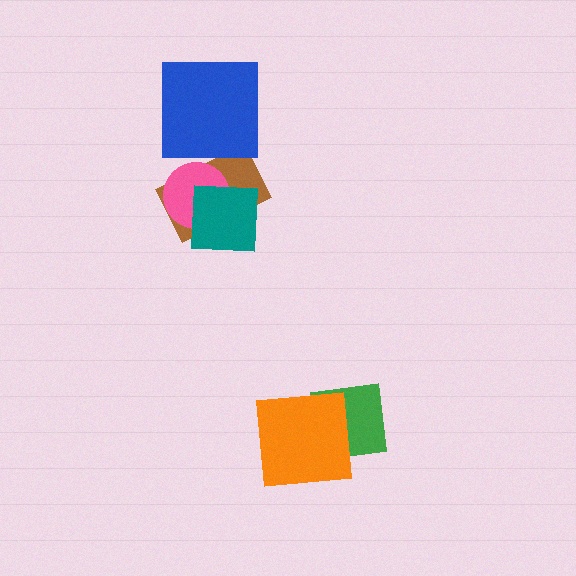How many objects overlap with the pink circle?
2 objects overlap with the pink circle.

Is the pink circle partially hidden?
Yes, it is partially covered by another shape.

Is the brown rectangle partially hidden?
Yes, it is partially covered by another shape.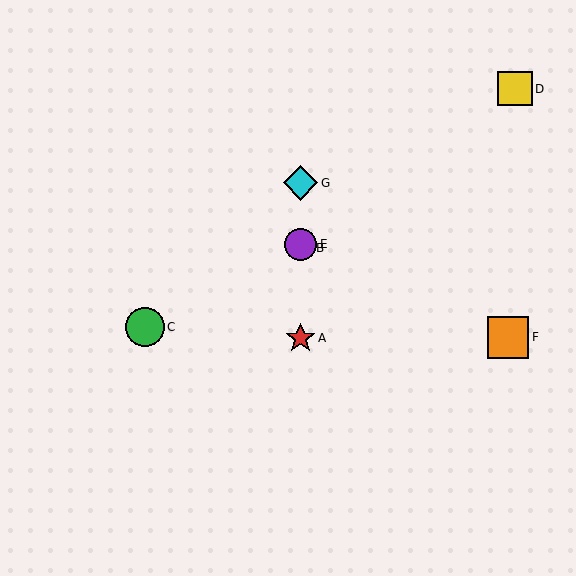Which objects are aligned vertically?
Objects A, B, E, G are aligned vertically.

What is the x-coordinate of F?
Object F is at x≈508.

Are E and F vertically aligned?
No, E is at x≈300 and F is at x≈508.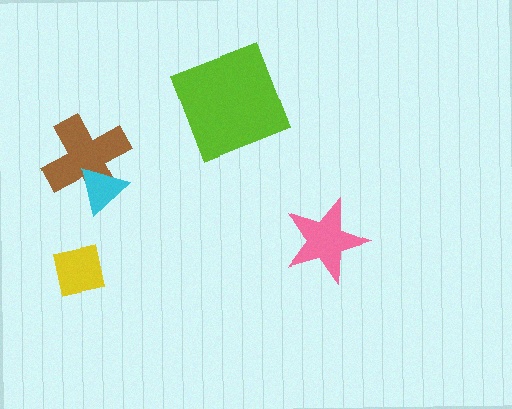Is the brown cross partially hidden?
Yes, it is partially covered by another shape.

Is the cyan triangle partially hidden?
No, no other shape covers it.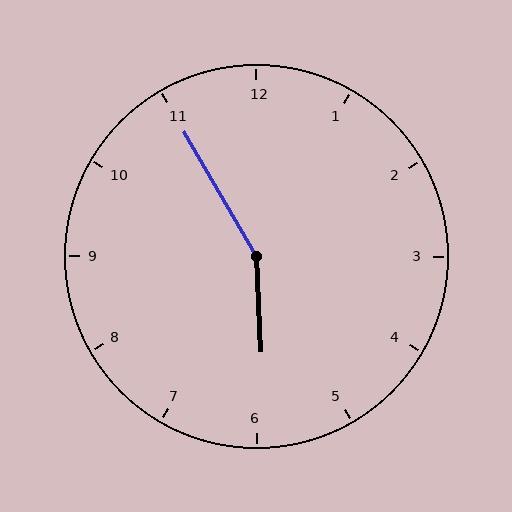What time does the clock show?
5:55.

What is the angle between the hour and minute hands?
Approximately 152 degrees.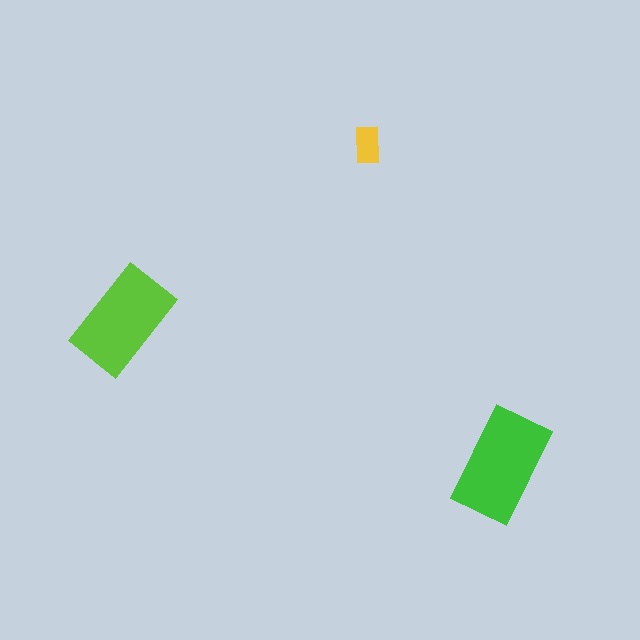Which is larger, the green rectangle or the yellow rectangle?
The green one.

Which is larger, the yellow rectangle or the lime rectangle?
The lime one.